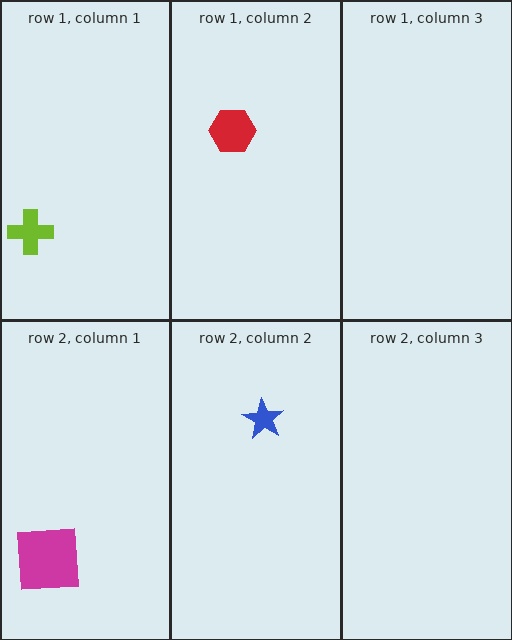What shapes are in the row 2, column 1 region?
The magenta square.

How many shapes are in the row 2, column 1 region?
1.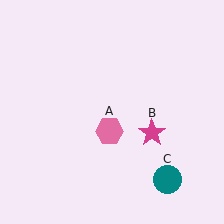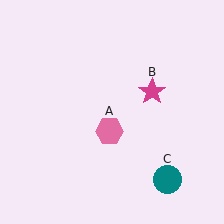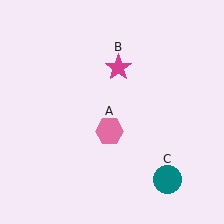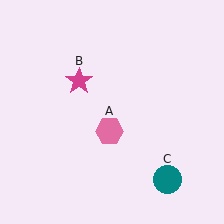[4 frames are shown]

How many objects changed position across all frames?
1 object changed position: magenta star (object B).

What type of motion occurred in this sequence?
The magenta star (object B) rotated counterclockwise around the center of the scene.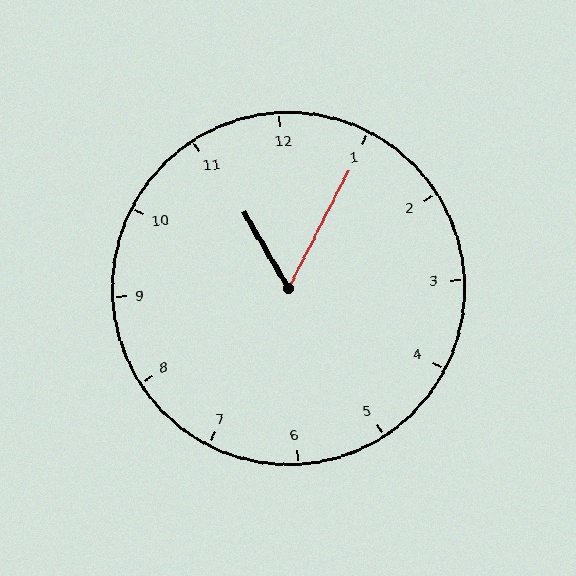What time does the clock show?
11:05.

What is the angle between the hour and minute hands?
Approximately 58 degrees.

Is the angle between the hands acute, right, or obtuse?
It is acute.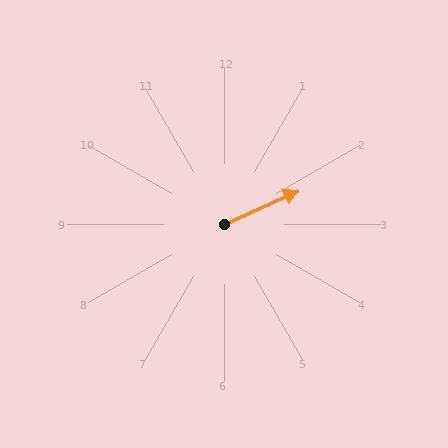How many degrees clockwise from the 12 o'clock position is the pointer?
Approximately 66 degrees.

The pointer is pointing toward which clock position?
Roughly 2 o'clock.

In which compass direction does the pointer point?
Northeast.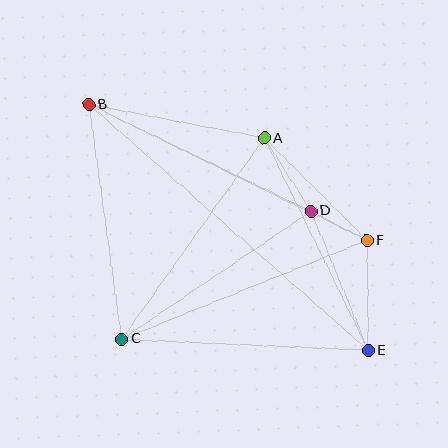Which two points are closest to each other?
Points D and F are closest to each other.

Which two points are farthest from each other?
Points B and E are farthest from each other.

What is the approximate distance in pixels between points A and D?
The distance between A and D is approximately 87 pixels.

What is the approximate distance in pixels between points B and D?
The distance between B and D is approximately 246 pixels.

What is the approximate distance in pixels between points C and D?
The distance between C and D is approximately 228 pixels.